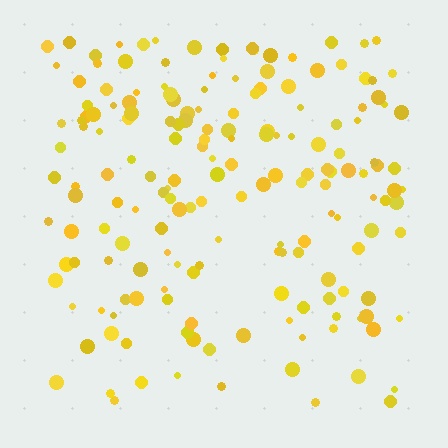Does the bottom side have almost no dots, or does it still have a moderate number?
Still a moderate number, just noticeably fewer than the top.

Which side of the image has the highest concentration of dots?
The top.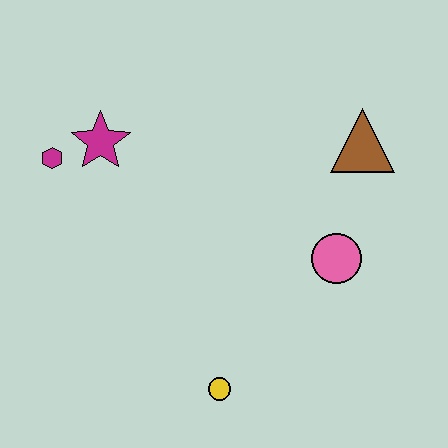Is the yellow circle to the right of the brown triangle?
No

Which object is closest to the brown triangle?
The pink circle is closest to the brown triangle.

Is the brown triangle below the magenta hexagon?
No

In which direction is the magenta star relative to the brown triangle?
The magenta star is to the left of the brown triangle.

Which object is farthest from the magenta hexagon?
The brown triangle is farthest from the magenta hexagon.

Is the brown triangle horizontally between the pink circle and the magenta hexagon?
No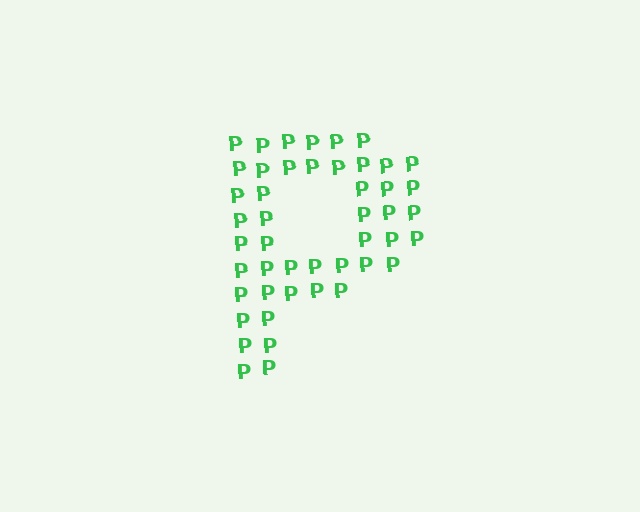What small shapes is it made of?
It is made of small letter P's.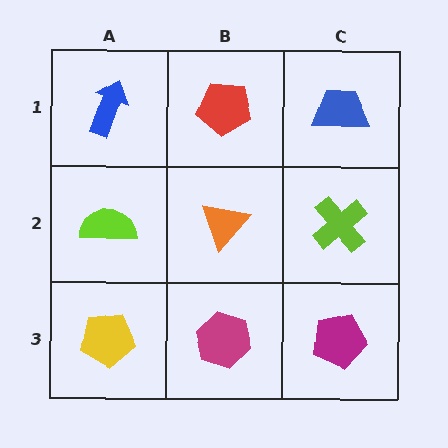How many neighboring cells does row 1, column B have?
3.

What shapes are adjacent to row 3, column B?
An orange triangle (row 2, column B), a yellow pentagon (row 3, column A), a magenta pentagon (row 3, column C).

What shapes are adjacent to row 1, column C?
A lime cross (row 2, column C), a red pentagon (row 1, column B).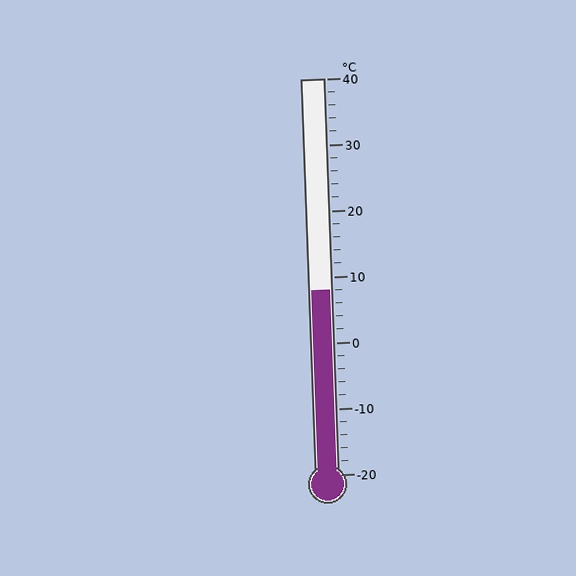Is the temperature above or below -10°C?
The temperature is above -10°C.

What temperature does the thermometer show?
The thermometer shows approximately 8°C.